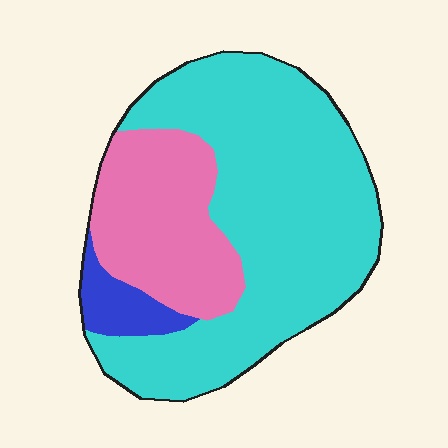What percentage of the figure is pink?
Pink takes up about one quarter (1/4) of the figure.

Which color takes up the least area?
Blue, at roughly 5%.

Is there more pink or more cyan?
Cyan.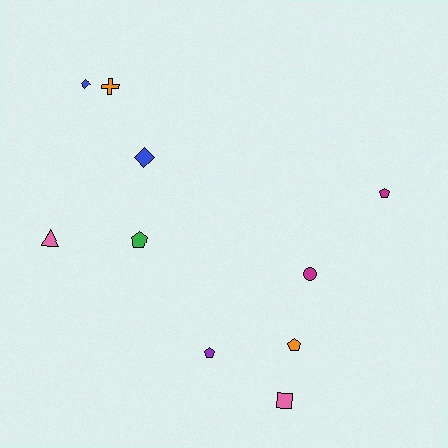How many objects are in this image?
There are 10 objects.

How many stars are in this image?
There are no stars.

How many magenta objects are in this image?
There are 2 magenta objects.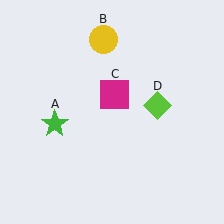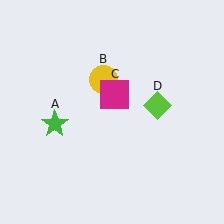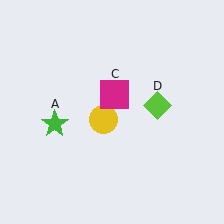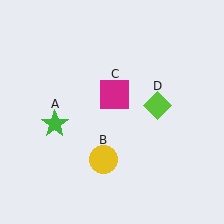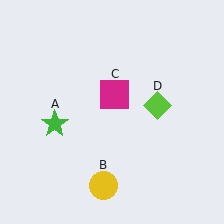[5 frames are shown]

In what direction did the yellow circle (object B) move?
The yellow circle (object B) moved down.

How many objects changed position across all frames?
1 object changed position: yellow circle (object B).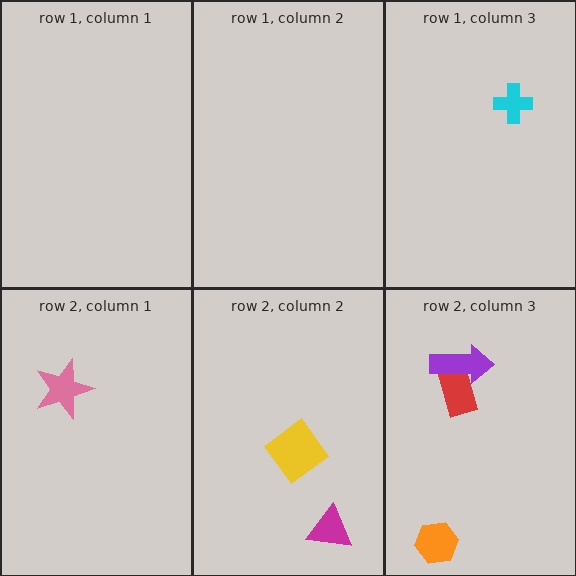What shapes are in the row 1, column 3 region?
The cyan cross.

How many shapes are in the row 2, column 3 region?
3.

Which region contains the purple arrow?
The row 2, column 3 region.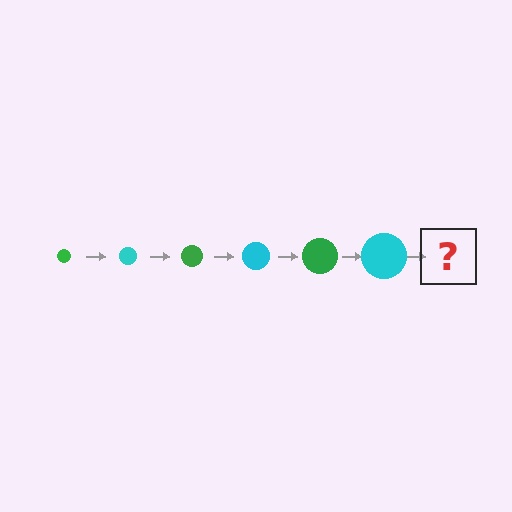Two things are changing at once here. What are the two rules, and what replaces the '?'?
The two rules are that the circle grows larger each step and the color cycles through green and cyan. The '?' should be a green circle, larger than the previous one.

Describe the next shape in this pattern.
It should be a green circle, larger than the previous one.